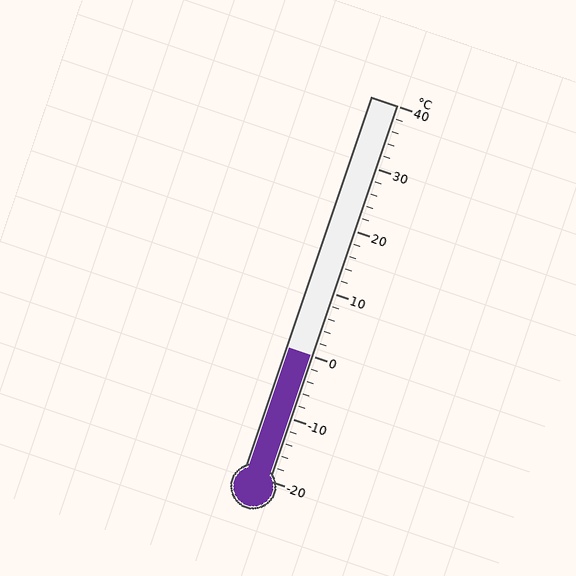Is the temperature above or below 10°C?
The temperature is below 10°C.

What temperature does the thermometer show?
The thermometer shows approximately 0°C.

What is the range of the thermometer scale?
The thermometer scale ranges from -20°C to 40°C.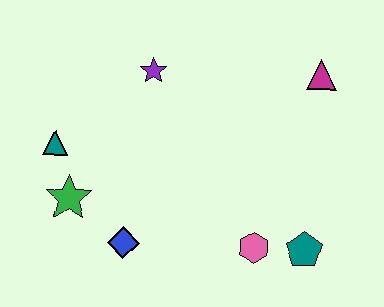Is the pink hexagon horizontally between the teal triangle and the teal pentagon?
Yes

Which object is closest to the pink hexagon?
The teal pentagon is closest to the pink hexagon.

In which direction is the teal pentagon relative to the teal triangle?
The teal pentagon is to the right of the teal triangle.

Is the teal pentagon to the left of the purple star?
No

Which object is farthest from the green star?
The magenta triangle is farthest from the green star.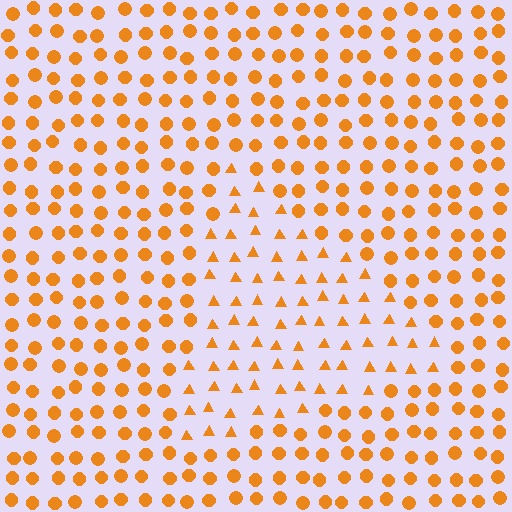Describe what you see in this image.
The image is filled with small orange elements arranged in a uniform grid. A triangle-shaped region contains triangles, while the surrounding area contains circles. The boundary is defined purely by the change in element shape.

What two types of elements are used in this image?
The image uses triangles inside the triangle region and circles outside it.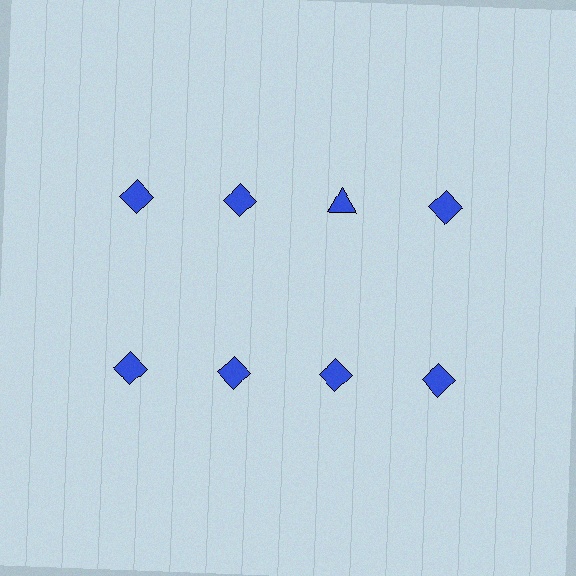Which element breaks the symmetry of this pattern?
The blue triangle in the top row, center column breaks the symmetry. All other shapes are blue diamonds.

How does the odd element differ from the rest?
It has a different shape: triangle instead of diamond.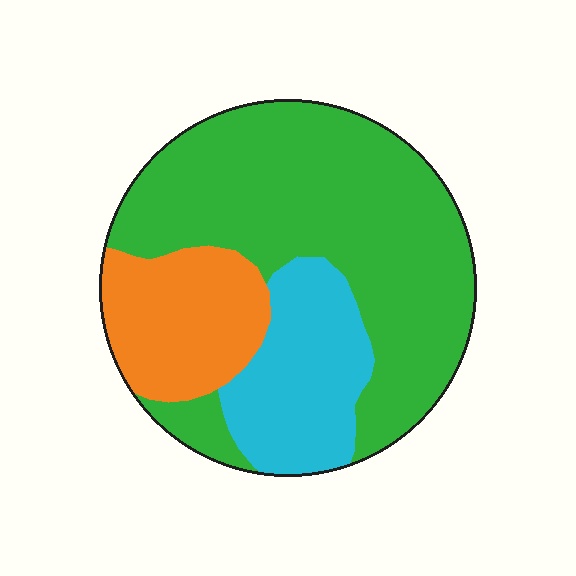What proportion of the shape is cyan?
Cyan takes up between a sixth and a third of the shape.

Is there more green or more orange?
Green.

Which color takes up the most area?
Green, at roughly 60%.